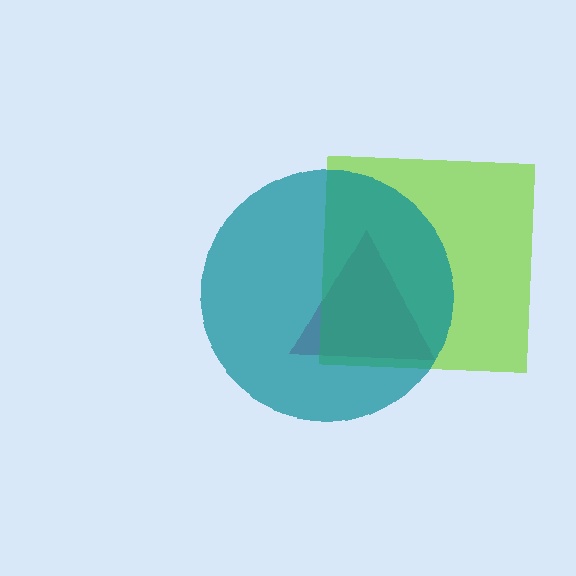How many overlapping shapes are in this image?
There are 3 overlapping shapes in the image.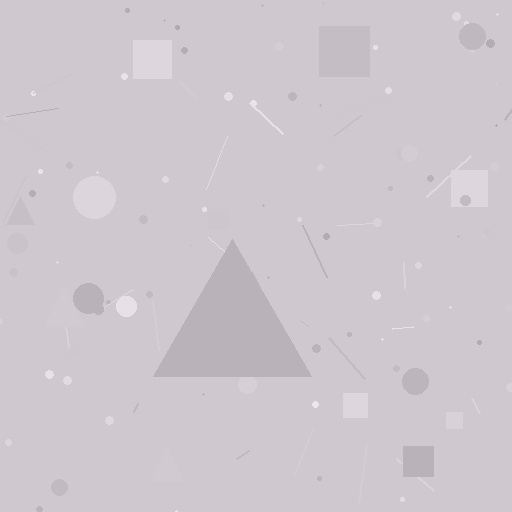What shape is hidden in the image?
A triangle is hidden in the image.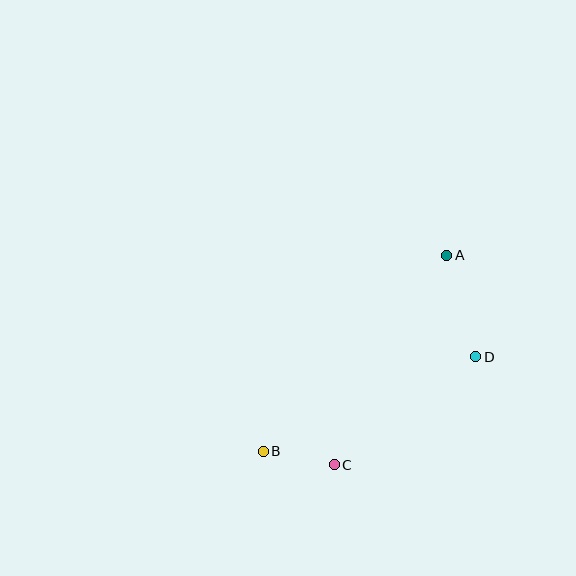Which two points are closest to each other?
Points B and C are closest to each other.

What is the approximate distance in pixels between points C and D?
The distance between C and D is approximately 178 pixels.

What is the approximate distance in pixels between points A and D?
The distance between A and D is approximately 105 pixels.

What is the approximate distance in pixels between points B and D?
The distance between B and D is approximately 233 pixels.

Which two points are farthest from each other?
Points A and B are farthest from each other.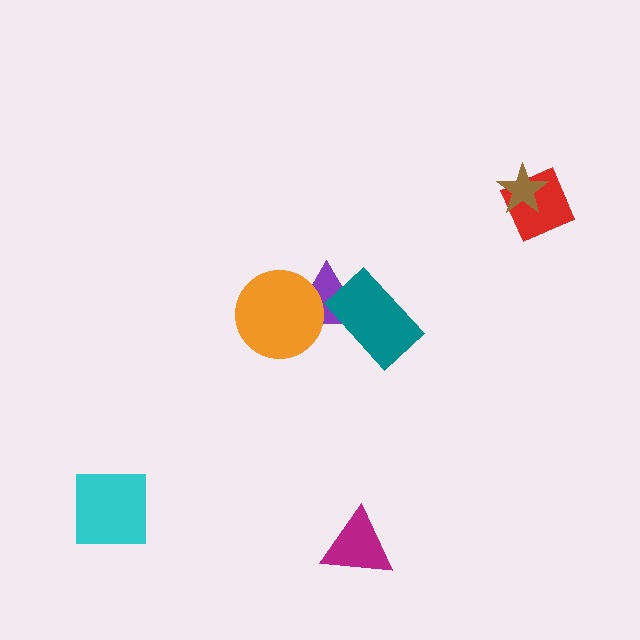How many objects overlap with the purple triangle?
2 objects overlap with the purple triangle.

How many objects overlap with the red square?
1 object overlaps with the red square.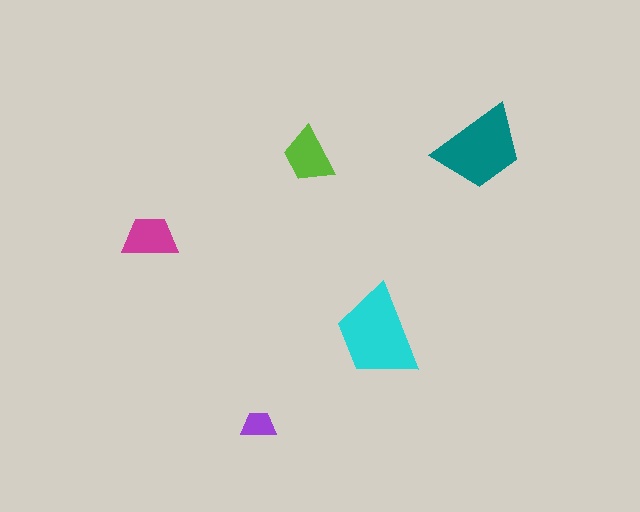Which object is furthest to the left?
The magenta trapezoid is leftmost.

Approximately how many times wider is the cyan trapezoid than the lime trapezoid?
About 1.5 times wider.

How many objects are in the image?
There are 5 objects in the image.